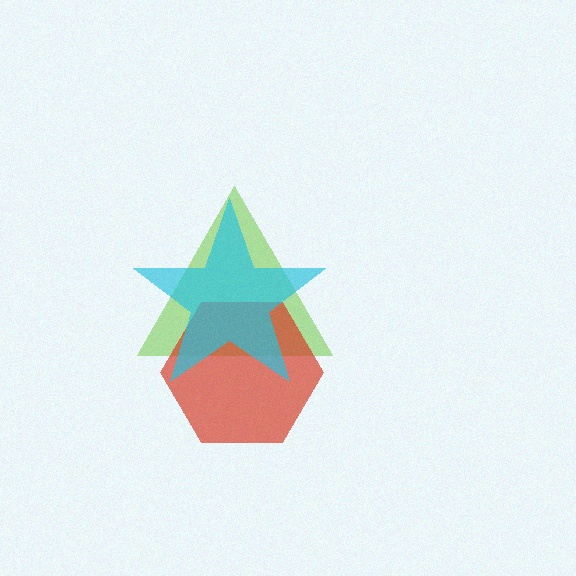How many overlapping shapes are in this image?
There are 3 overlapping shapes in the image.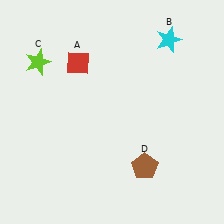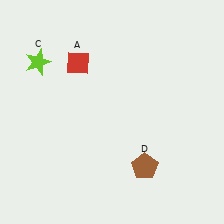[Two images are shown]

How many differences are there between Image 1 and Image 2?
There is 1 difference between the two images.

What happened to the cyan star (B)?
The cyan star (B) was removed in Image 2. It was in the top-right area of Image 1.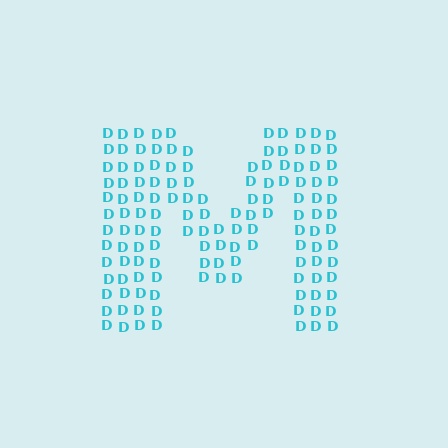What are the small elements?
The small elements are letter D's.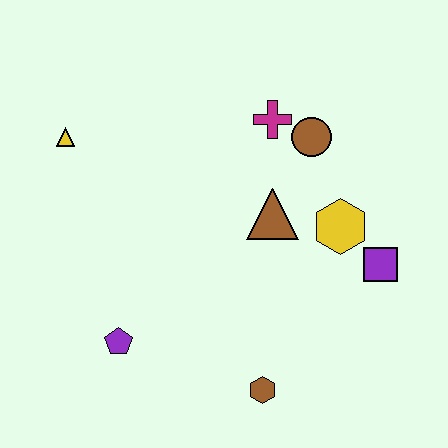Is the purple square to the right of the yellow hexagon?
Yes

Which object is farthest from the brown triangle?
The yellow triangle is farthest from the brown triangle.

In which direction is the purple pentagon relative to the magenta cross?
The purple pentagon is below the magenta cross.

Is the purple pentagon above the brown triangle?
No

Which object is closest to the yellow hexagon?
The purple square is closest to the yellow hexagon.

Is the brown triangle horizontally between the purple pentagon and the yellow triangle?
No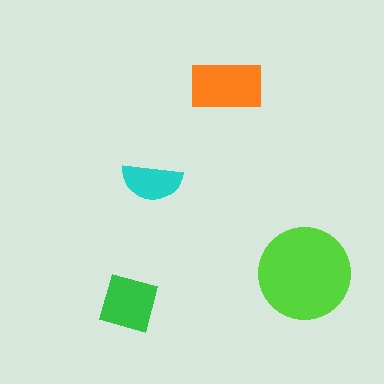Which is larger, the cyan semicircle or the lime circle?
The lime circle.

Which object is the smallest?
The cyan semicircle.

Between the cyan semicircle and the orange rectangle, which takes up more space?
The orange rectangle.